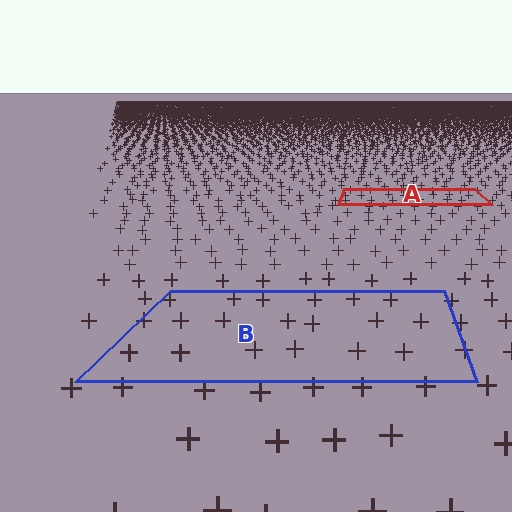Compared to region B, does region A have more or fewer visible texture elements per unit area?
Region A has more texture elements per unit area — they are packed more densely because it is farther away.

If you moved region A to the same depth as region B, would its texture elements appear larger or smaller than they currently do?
They would appear larger. At a closer depth, the same texture elements are projected at a bigger on-screen size.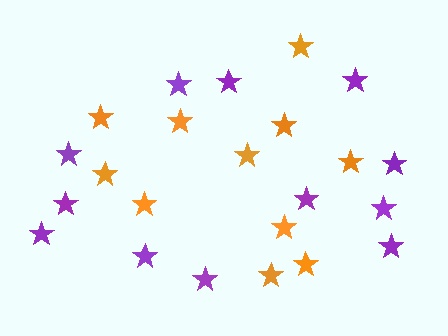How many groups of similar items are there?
There are 2 groups: one group of purple stars (12) and one group of orange stars (11).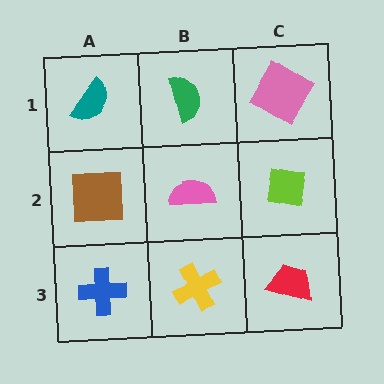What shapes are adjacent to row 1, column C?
A lime square (row 2, column C), a green semicircle (row 1, column B).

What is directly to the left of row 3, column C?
A yellow cross.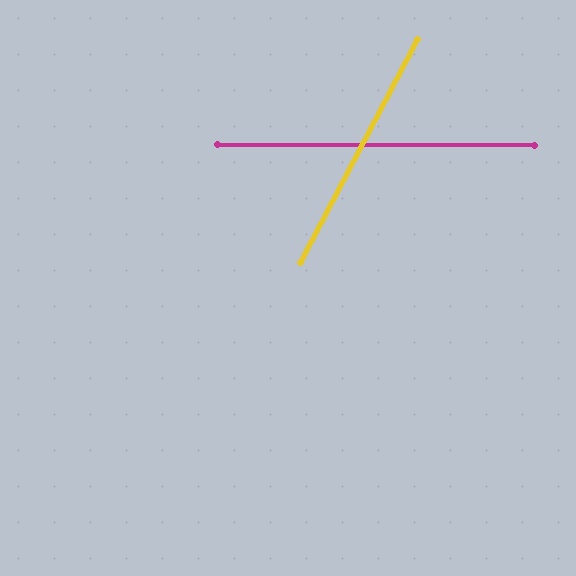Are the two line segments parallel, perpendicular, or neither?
Neither parallel nor perpendicular — they differ by about 62°.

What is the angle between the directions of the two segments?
Approximately 62 degrees.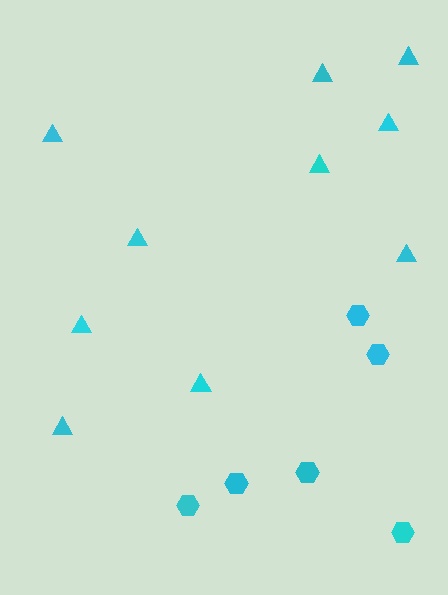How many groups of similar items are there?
There are 2 groups: one group of hexagons (6) and one group of triangles (10).